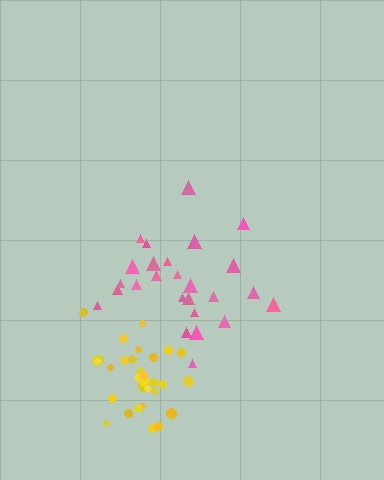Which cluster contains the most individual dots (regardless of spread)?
Yellow (31).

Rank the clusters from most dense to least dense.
yellow, pink.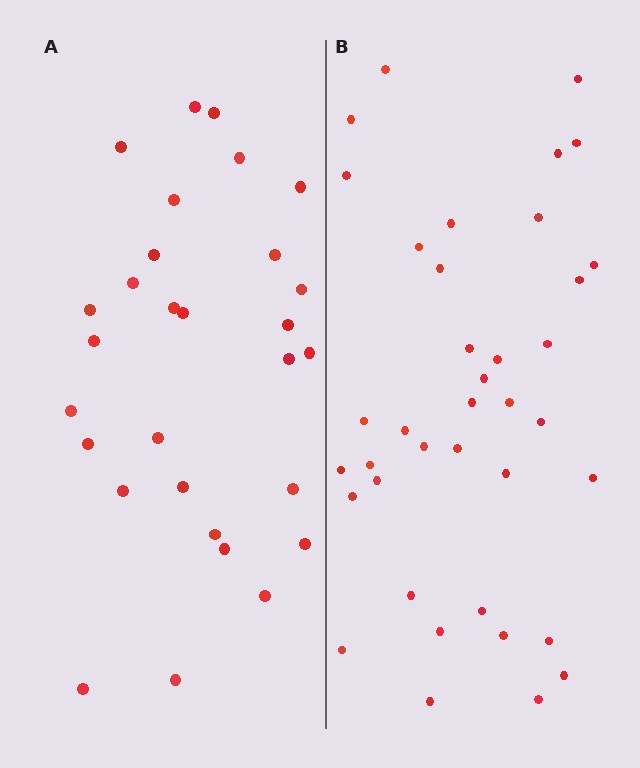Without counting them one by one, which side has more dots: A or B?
Region B (the right region) has more dots.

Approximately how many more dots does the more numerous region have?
Region B has roughly 8 or so more dots than region A.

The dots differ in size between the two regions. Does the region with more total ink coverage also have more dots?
No. Region A has more total ink coverage because its dots are larger, but region B actually contains more individual dots. Total area can be misleading — the number of items is what matters here.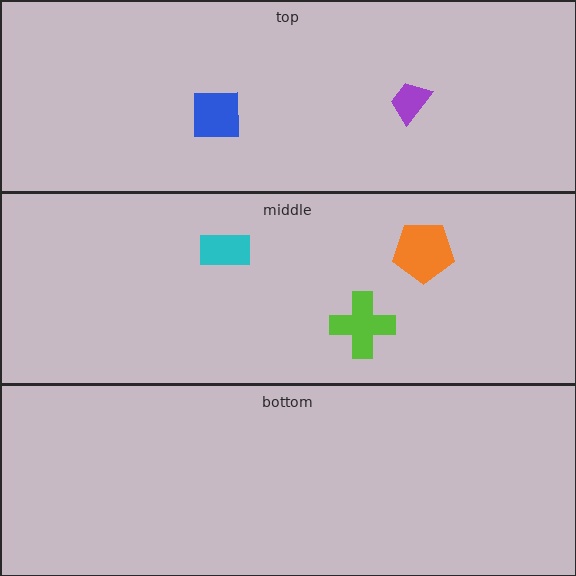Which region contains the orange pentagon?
The middle region.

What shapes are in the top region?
The purple trapezoid, the blue square.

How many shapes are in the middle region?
3.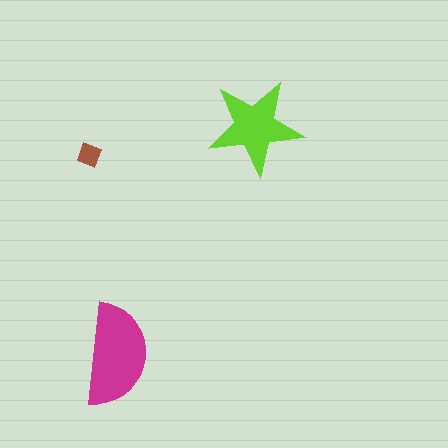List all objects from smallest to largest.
The brown diamond, the lime star, the magenta semicircle.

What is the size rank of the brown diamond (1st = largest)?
3rd.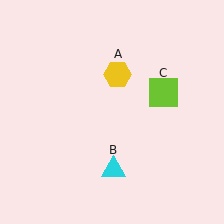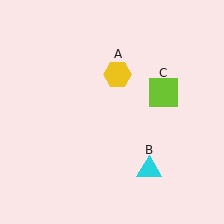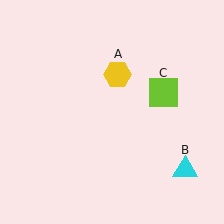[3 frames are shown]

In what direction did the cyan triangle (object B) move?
The cyan triangle (object B) moved right.